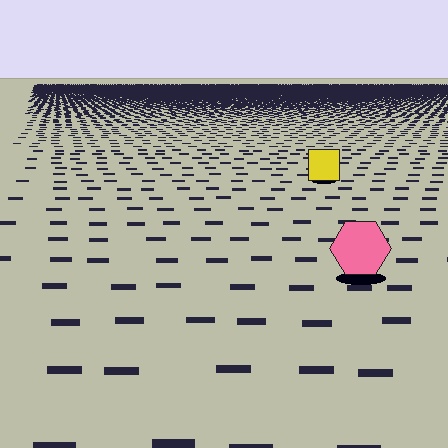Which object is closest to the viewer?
The pink hexagon is closest. The texture marks near it are larger and more spread out.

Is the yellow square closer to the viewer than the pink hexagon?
No. The pink hexagon is closer — you can tell from the texture gradient: the ground texture is coarser near it.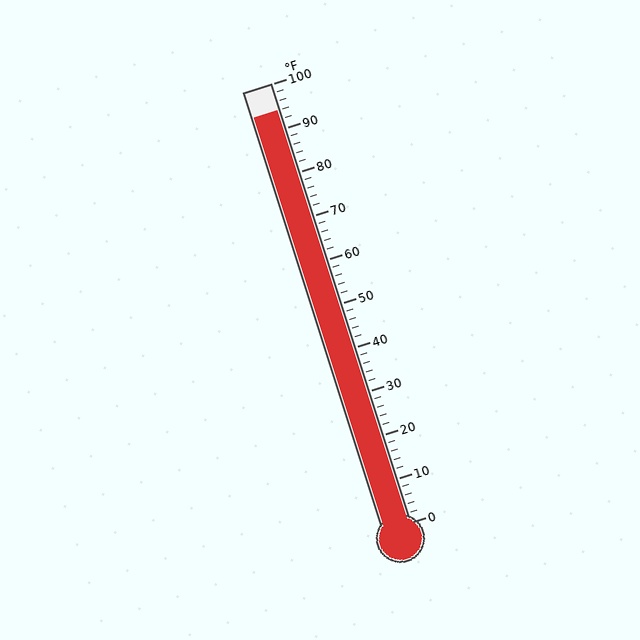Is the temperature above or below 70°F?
The temperature is above 70°F.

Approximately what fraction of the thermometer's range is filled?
The thermometer is filled to approximately 95% of its range.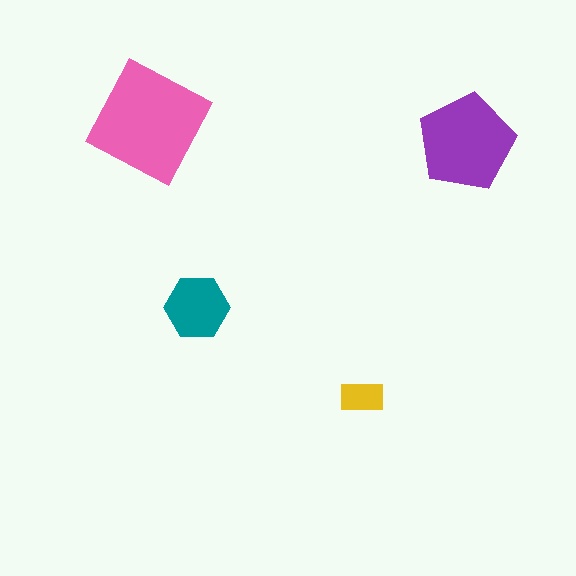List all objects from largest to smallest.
The pink square, the purple pentagon, the teal hexagon, the yellow rectangle.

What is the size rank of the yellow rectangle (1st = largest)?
4th.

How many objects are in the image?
There are 4 objects in the image.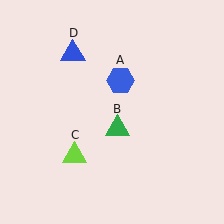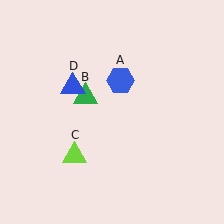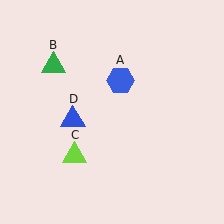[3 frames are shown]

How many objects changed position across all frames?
2 objects changed position: green triangle (object B), blue triangle (object D).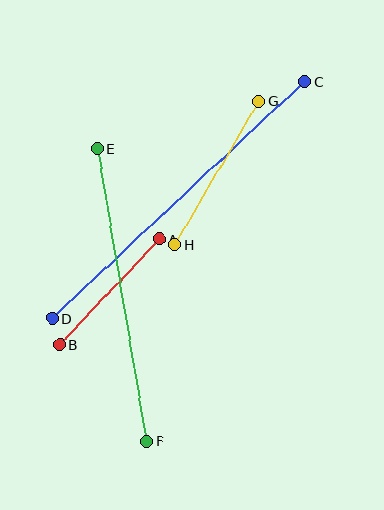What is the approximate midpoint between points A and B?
The midpoint is at approximately (109, 292) pixels.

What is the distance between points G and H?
The distance is approximately 166 pixels.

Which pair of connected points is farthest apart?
Points C and D are farthest apart.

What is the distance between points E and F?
The distance is approximately 297 pixels.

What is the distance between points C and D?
The distance is approximately 346 pixels.